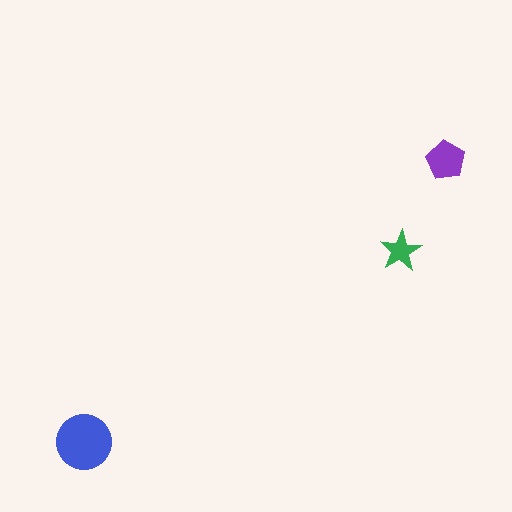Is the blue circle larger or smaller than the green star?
Larger.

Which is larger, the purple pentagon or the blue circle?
The blue circle.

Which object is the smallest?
The green star.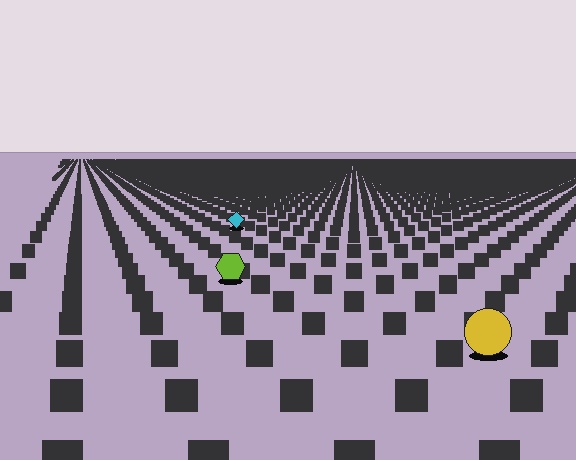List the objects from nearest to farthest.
From nearest to farthest: the yellow circle, the lime hexagon, the cyan diamond.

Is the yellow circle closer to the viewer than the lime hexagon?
Yes. The yellow circle is closer — you can tell from the texture gradient: the ground texture is coarser near it.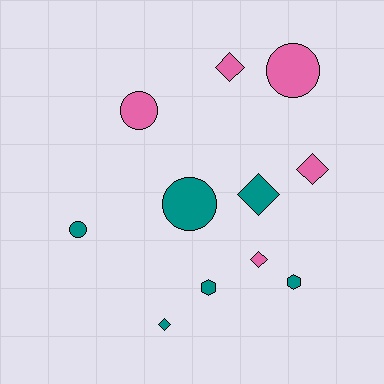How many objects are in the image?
There are 11 objects.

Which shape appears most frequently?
Diamond, with 5 objects.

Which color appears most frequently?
Teal, with 6 objects.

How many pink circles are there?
There are 2 pink circles.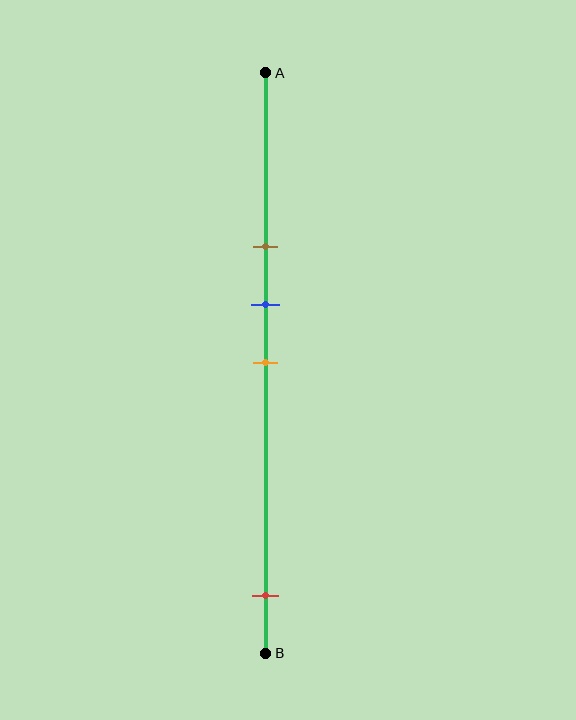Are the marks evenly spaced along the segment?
No, the marks are not evenly spaced.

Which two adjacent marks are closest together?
The blue and orange marks are the closest adjacent pair.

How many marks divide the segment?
There are 4 marks dividing the segment.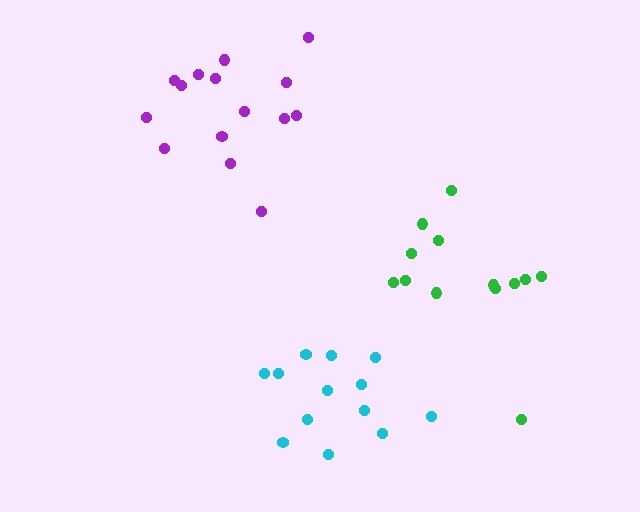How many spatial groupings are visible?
There are 3 spatial groupings.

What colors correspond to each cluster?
The clusters are colored: cyan, green, purple.